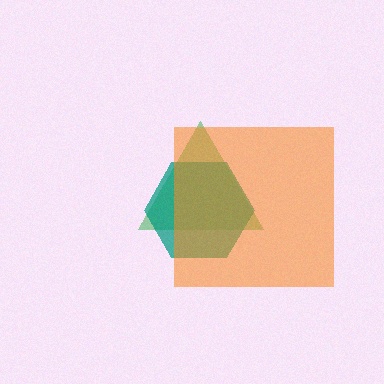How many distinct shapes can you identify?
There are 3 distinct shapes: a green triangle, a teal hexagon, an orange square.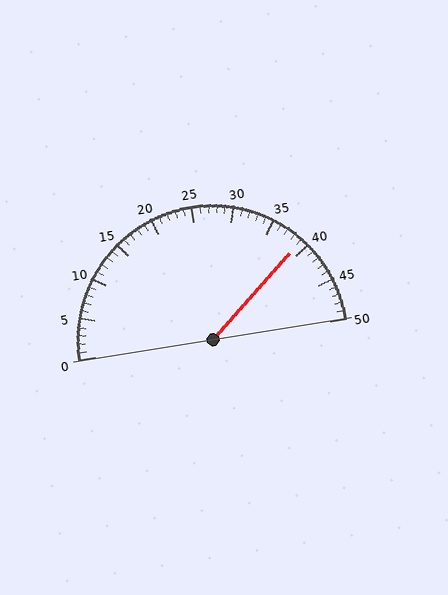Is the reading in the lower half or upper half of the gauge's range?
The reading is in the upper half of the range (0 to 50).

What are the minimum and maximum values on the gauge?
The gauge ranges from 0 to 50.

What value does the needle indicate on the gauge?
The needle indicates approximately 39.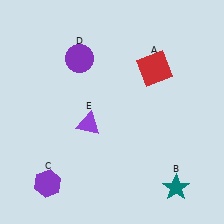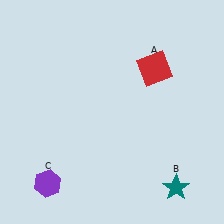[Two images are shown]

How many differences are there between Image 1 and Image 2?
There are 2 differences between the two images.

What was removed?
The purple triangle (E), the purple circle (D) were removed in Image 2.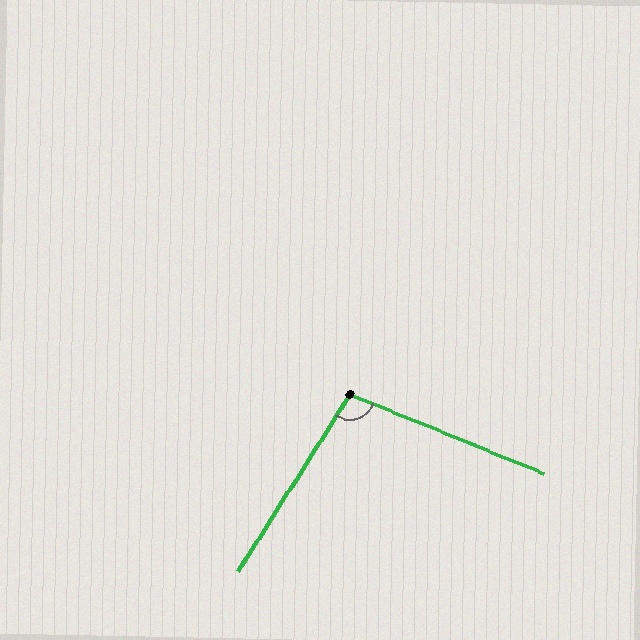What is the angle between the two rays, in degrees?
Approximately 100 degrees.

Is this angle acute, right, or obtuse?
It is obtuse.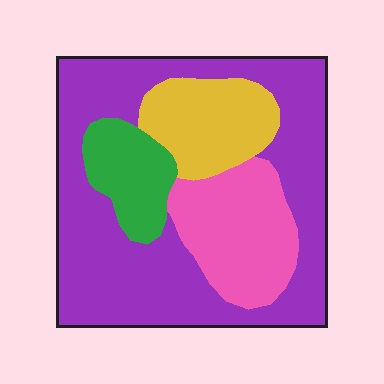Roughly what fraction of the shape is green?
Green takes up less than a sixth of the shape.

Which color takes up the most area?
Purple, at roughly 55%.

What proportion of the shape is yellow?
Yellow covers around 15% of the shape.